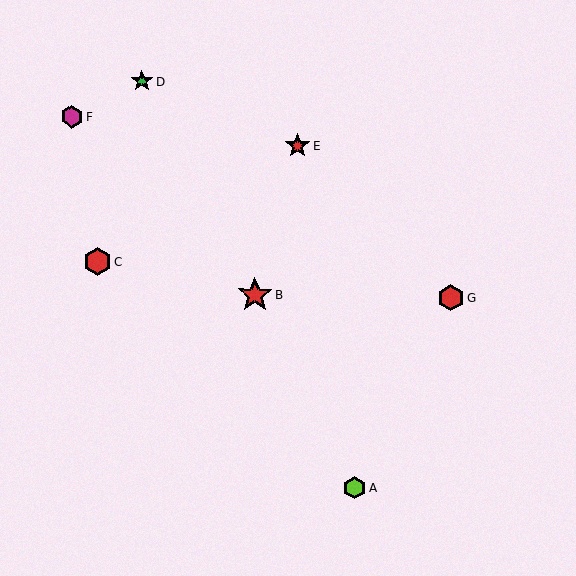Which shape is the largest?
The red star (labeled B) is the largest.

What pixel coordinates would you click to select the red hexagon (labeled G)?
Click at (451, 298) to select the red hexagon G.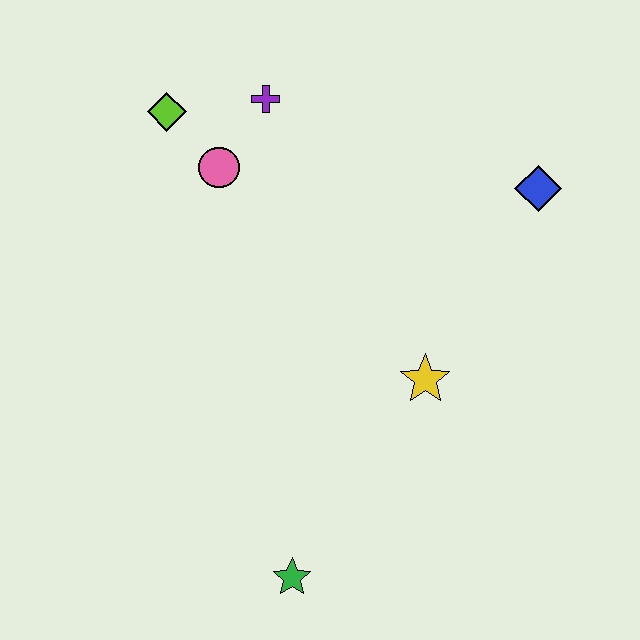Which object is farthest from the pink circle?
The green star is farthest from the pink circle.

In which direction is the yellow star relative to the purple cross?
The yellow star is below the purple cross.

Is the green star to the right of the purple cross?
Yes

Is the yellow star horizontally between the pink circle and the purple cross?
No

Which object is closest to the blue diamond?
The yellow star is closest to the blue diamond.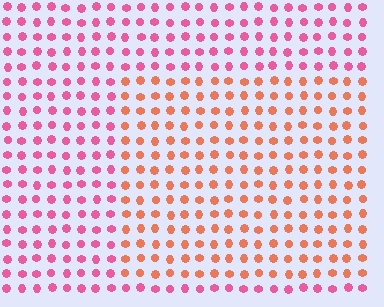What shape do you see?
I see a rectangle.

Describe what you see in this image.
The image is filled with small pink elements in a uniform arrangement. A rectangle-shaped region is visible where the elements are tinted to a slightly different hue, forming a subtle color boundary.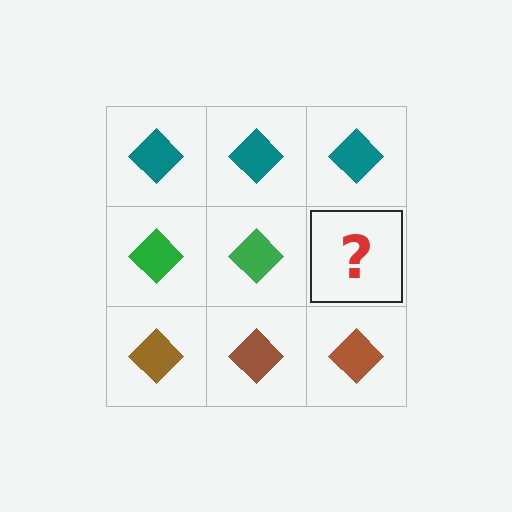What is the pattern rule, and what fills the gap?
The rule is that each row has a consistent color. The gap should be filled with a green diamond.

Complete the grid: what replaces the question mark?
The question mark should be replaced with a green diamond.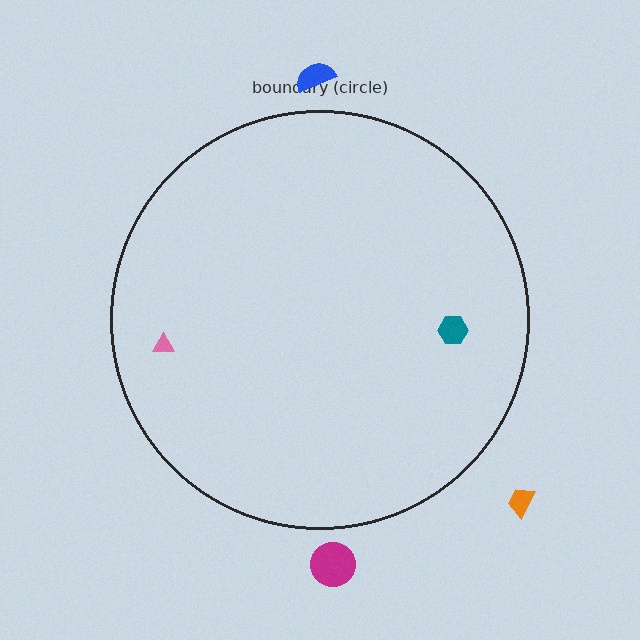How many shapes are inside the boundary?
2 inside, 3 outside.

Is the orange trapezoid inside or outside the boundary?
Outside.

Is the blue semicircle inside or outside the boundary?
Outside.